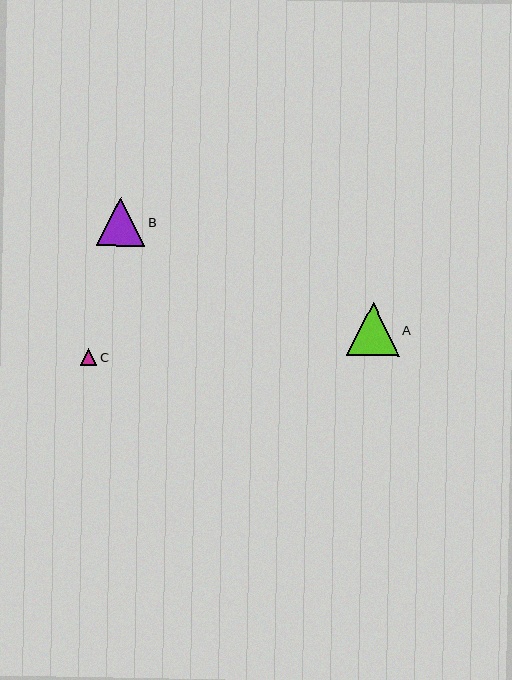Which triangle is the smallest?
Triangle C is the smallest with a size of approximately 16 pixels.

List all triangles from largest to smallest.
From largest to smallest: A, B, C.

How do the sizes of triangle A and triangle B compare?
Triangle A and triangle B are approximately the same size.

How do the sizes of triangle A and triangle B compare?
Triangle A and triangle B are approximately the same size.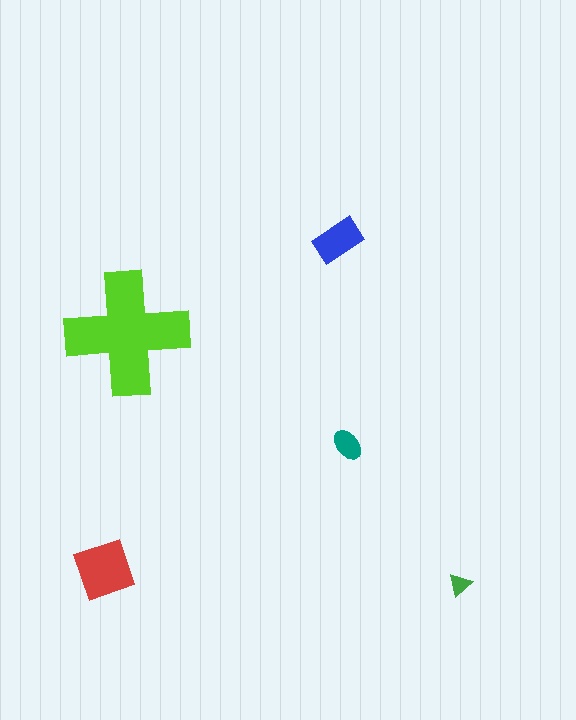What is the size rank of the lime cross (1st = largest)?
1st.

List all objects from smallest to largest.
The green triangle, the teal ellipse, the blue rectangle, the red square, the lime cross.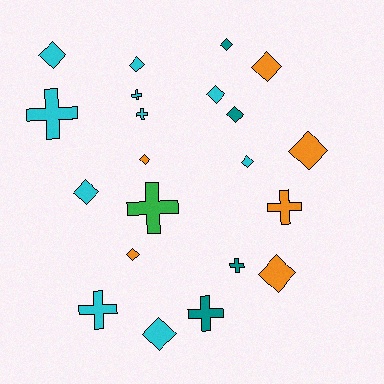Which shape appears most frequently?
Diamond, with 13 objects.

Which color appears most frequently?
Cyan, with 10 objects.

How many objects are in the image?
There are 21 objects.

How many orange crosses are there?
There is 1 orange cross.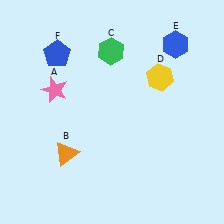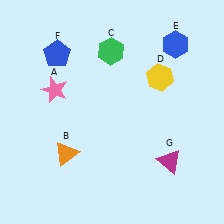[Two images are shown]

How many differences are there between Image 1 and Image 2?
There is 1 difference between the two images.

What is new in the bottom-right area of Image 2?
A magenta triangle (G) was added in the bottom-right area of Image 2.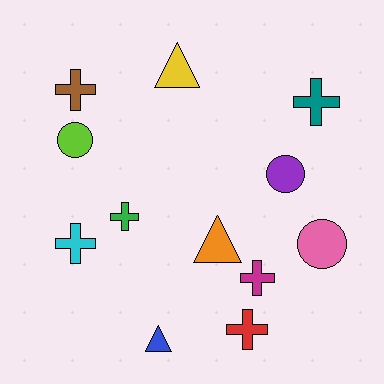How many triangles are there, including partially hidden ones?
There are 3 triangles.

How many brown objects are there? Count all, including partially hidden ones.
There is 1 brown object.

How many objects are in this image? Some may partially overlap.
There are 12 objects.